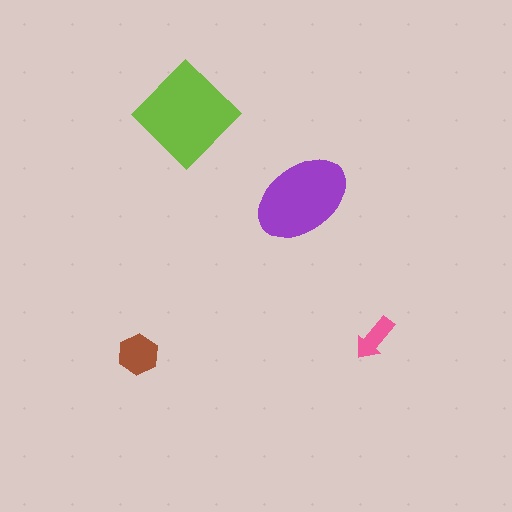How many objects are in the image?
There are 4 objects in the image.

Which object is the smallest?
The pink arrow.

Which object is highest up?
The lime diamond is topmost.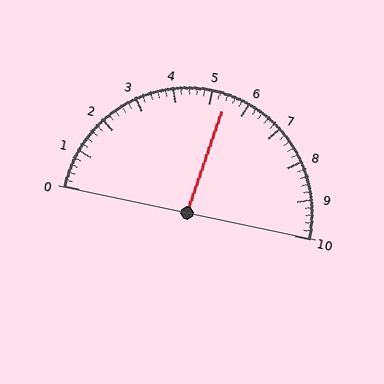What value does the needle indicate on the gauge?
The needle indicates approximately 5.4.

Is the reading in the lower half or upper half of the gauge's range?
The reading is in the upper half of the range (0 to 10).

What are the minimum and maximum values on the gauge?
The gauge ranges from 0 to 10.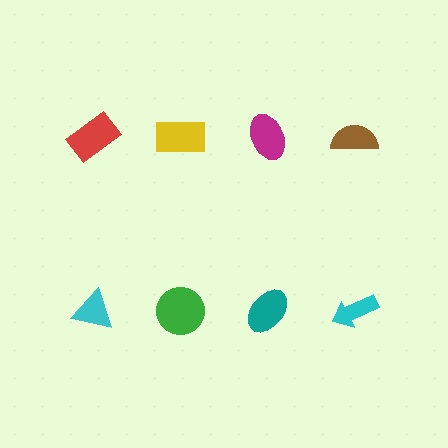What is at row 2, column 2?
A green circle.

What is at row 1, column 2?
A yellow rectangle.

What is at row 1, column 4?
A brown semicircle.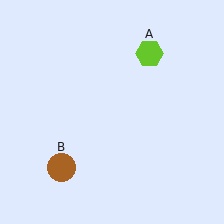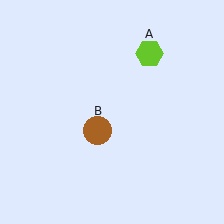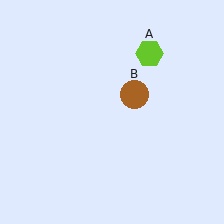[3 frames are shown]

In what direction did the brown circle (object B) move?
The brown circle (object B) moved up and to the right.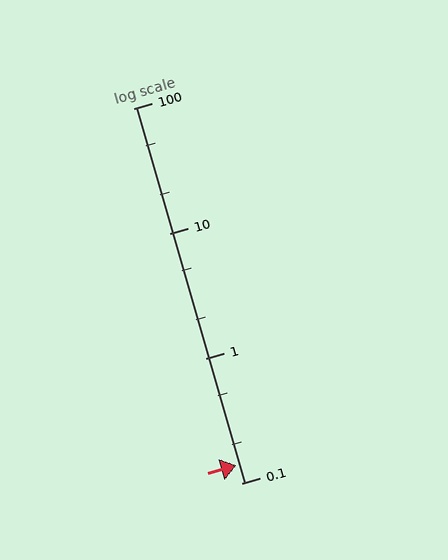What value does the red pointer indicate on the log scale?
The pointer indicates approximately 0.14.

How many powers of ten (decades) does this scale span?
The scale spans 3 decades, from 0.1 to 100.